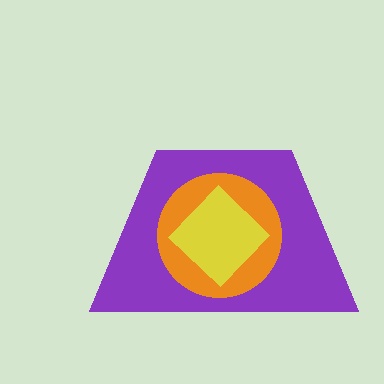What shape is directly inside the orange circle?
The yellow diamond.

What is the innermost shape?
The yellow diamond.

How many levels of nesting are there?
3.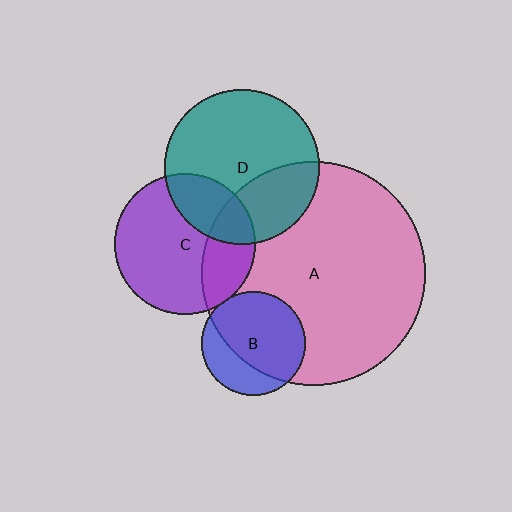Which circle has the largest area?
Circle A (pink).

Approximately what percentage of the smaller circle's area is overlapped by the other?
Approximately 25%.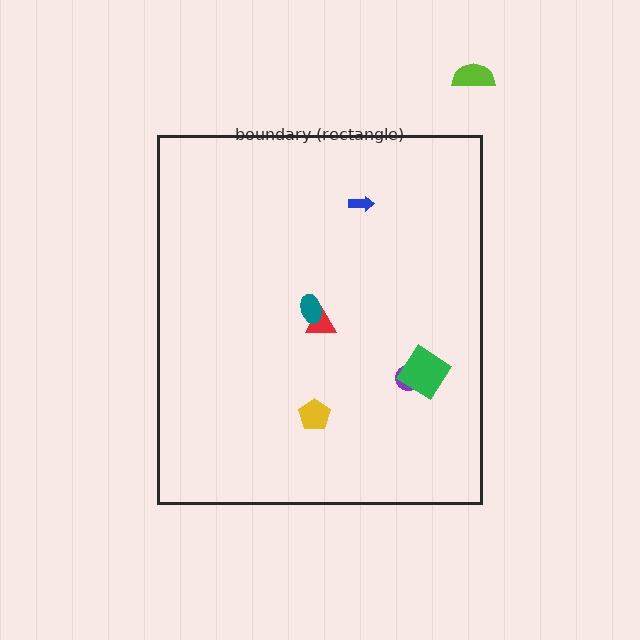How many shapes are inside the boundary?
6 inside, 1 outside.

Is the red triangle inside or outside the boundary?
Inside.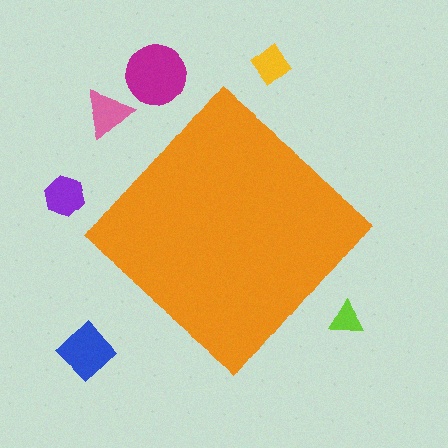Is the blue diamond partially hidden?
No, the blue diamond is fully visible.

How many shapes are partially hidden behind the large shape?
0 shapes are partially hidden.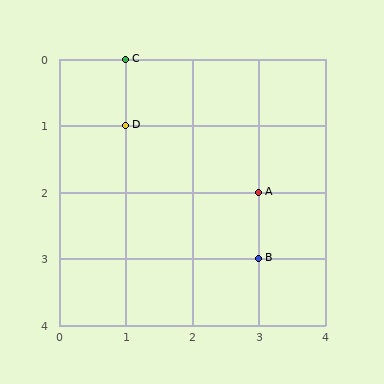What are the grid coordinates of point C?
Point C is at grid coordinates (1, 0).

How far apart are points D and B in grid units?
Points D and B are 2 columns and 2 rows apart (about 2.8 grid units diagonally).